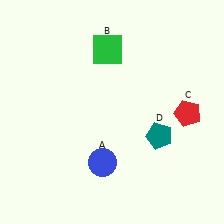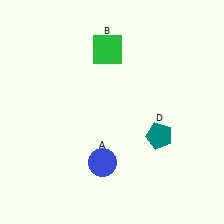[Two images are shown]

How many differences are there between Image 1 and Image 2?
There is 1 difference between the two images.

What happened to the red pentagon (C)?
The red pentagon (C) was removed in Image 2. It was in the bottom-right area of Image 1.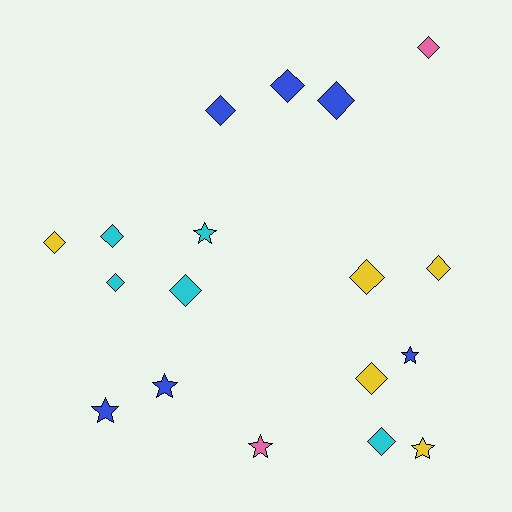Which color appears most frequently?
Blue, with 6 objects.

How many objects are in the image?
There are 18 objects.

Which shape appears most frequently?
Diamond, with 12 objects.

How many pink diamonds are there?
There is 1 pink diamond.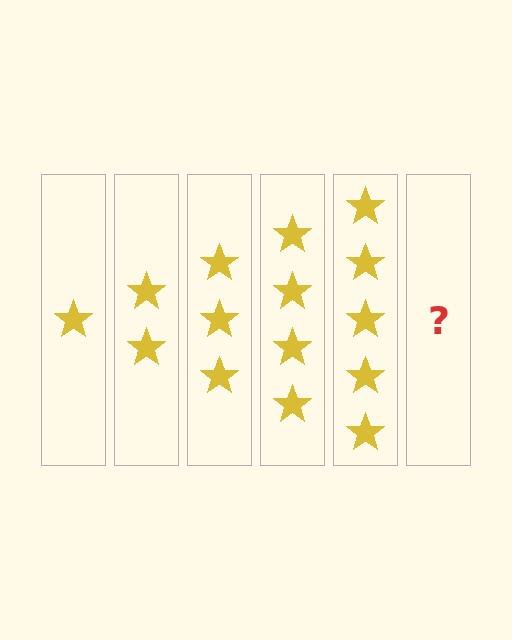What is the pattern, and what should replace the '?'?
The pattern is that each step adds one more star. The '?' should be 6 stars.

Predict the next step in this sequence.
The next step is 6 stars.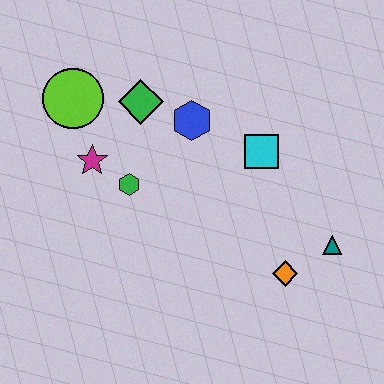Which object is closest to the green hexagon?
The magenta star is closest to the green hexagon.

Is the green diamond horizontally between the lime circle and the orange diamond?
Yes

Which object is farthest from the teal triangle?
The lime circle is farthest from the teal triangle.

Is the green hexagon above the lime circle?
No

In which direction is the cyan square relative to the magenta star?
The cyan square is to the right of the magenta star.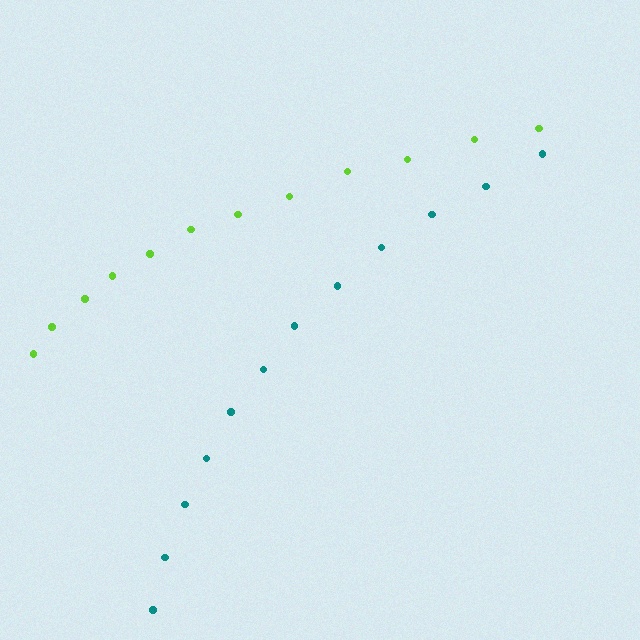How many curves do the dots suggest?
There are 2 distinct paths.